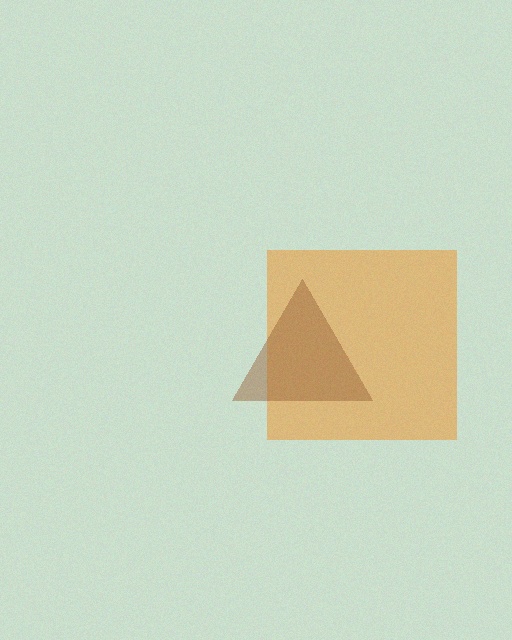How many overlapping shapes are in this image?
There are 2 overlapping shapes in the image.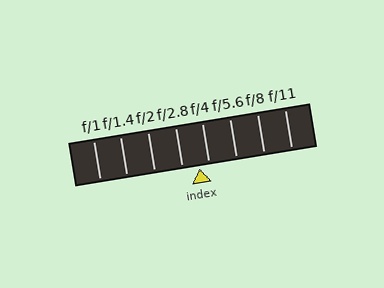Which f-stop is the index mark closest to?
The index mark is closest to f/4.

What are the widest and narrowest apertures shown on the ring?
The widest aperture shown is f/1 and the narrowest is f/11.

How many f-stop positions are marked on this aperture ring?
There are 8 f-stop positions marked.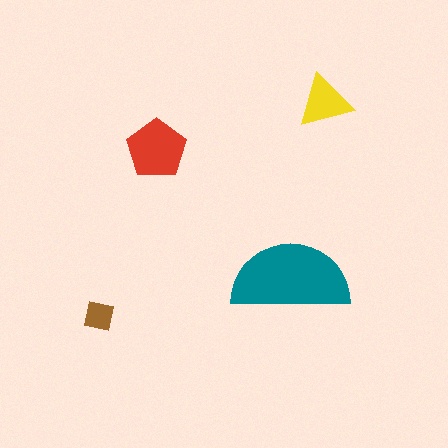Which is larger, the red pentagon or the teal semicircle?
The teal semicircle.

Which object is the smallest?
The brown square.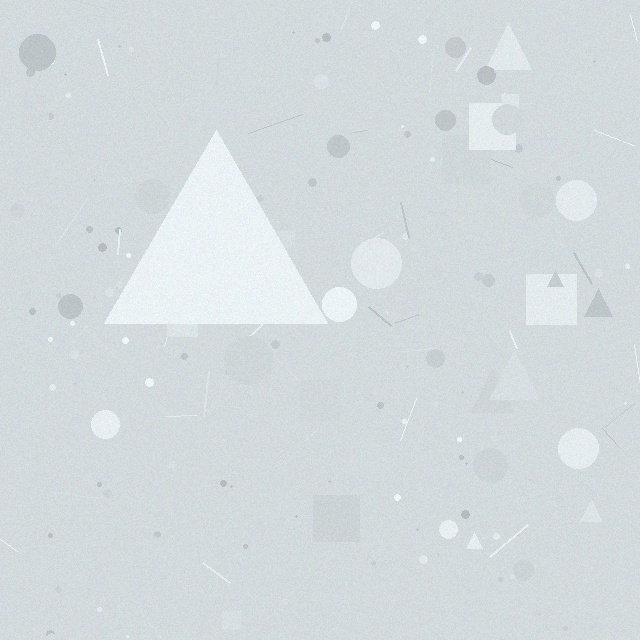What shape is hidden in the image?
A triangle is hidden in the image.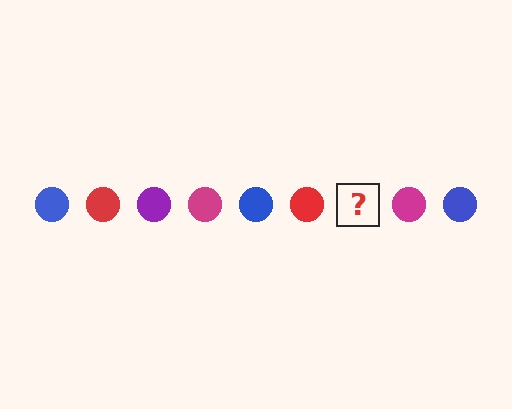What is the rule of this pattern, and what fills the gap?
The rule is that the pattern cycles through blue, red, purple, magenta circles. The gap should be filled with a purple circle.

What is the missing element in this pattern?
The missing element is a purple circle.